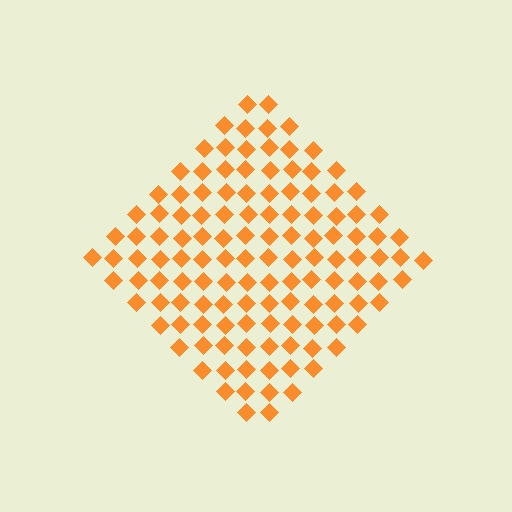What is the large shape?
The large shape is a diamond.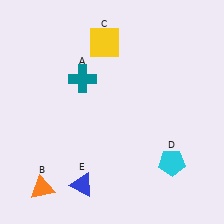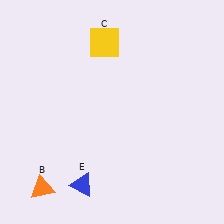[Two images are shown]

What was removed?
The teal cross (A), the cyan pentagon (D) were removed in Image 2.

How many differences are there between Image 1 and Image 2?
There are 2 differences between the two images.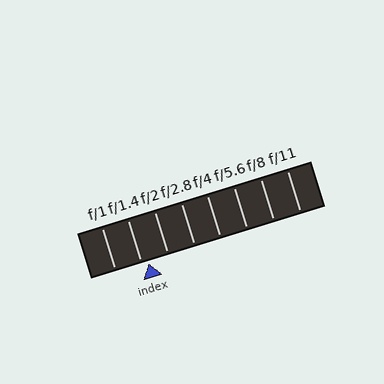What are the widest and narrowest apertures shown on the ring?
The widest aperture shown is f/1 and the narrowest is f/11.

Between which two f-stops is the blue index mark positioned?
The index mark is between f/1.4 and f/2.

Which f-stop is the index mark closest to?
The index mark is closest to f/1.4.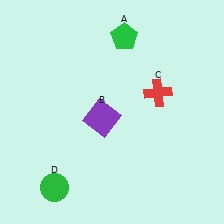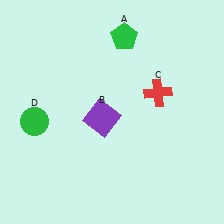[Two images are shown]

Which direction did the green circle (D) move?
The green circle (D) moved up.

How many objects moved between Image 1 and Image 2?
1 object moved between the two images.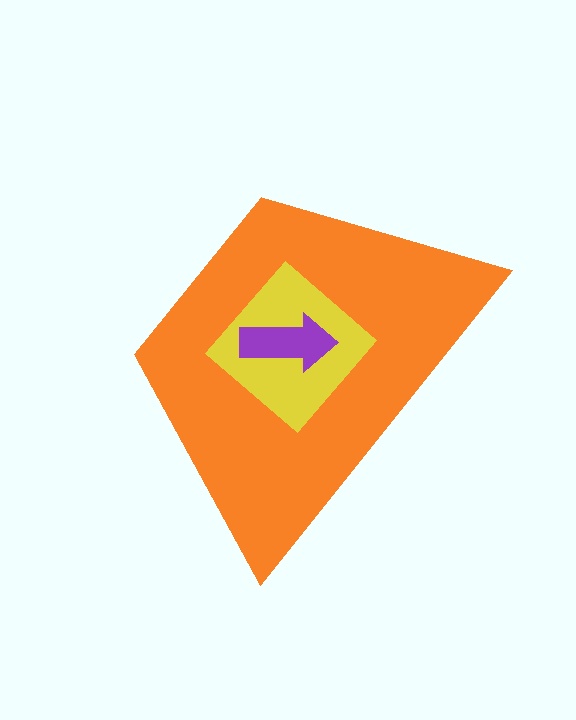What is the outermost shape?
The orange trapezoid.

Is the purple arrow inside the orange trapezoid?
Yes.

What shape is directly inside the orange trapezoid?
The yellow diamond.